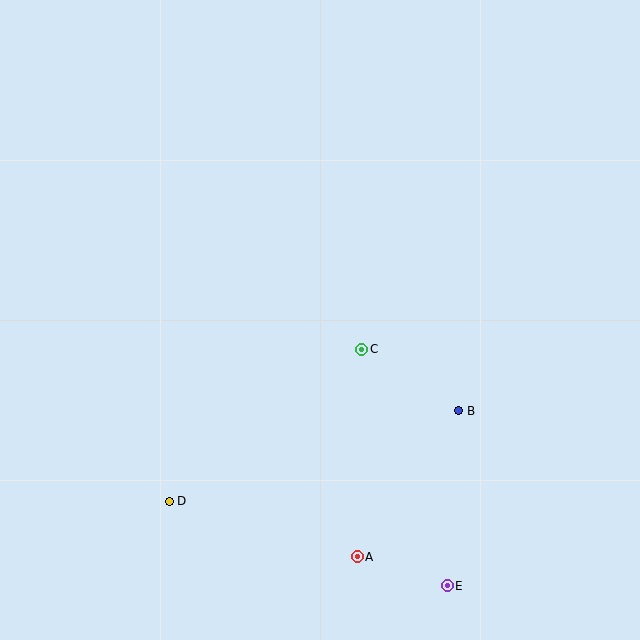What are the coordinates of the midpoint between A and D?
The midpoint between A and D is at (263, 529).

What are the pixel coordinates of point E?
Point E is at (447, 586).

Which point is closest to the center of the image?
Point C at (362, 349) is closest to the center.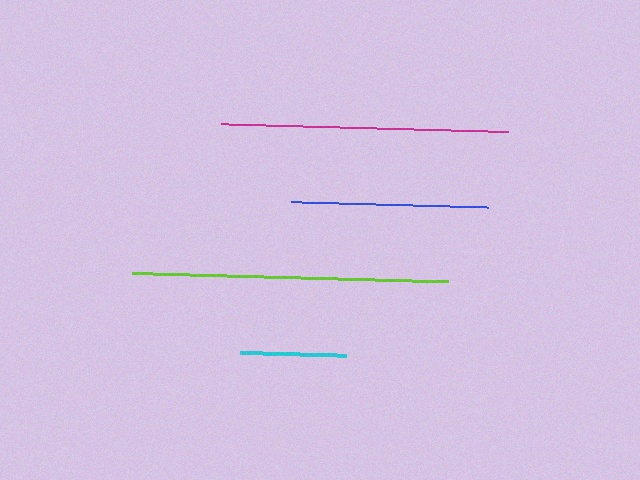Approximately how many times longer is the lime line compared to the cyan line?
The lime line is approximately 3.0 times the length of the cyan line.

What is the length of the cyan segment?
The cyan segment is approximately 106 pixels long.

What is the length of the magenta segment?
The magenta segment is approximately 287 pixels long.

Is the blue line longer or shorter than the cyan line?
The blue line is longer than the cyan line.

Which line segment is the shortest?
The cyan line is the shortest at approximately 106 pixels.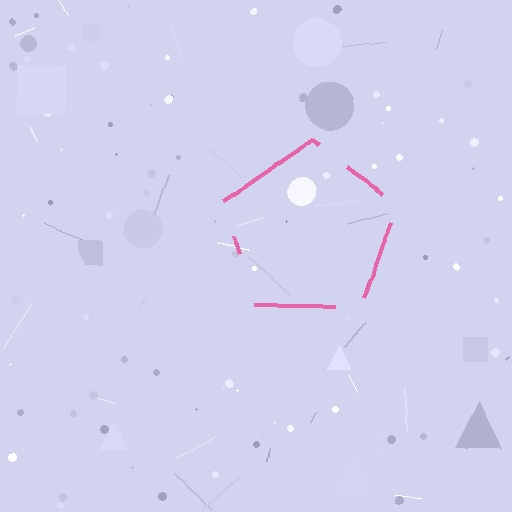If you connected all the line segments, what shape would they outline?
They would outline a pentagon.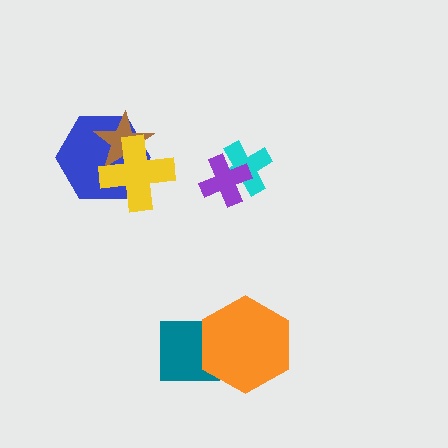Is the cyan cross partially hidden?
Yes, it is partially covered by another shape.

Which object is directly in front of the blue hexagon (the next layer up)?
The brown star is directly in front of the blue hexagon.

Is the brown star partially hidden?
Yes, it is partially covered by another shape.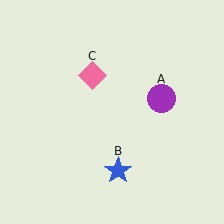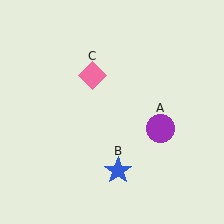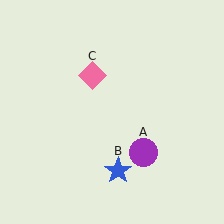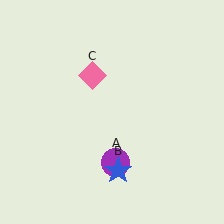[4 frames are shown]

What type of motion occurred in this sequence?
The purple circle (object A) rotated clockwise around the center of the scene.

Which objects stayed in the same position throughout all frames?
Blue star (object B) and pink diamond (object C) remained stationary.